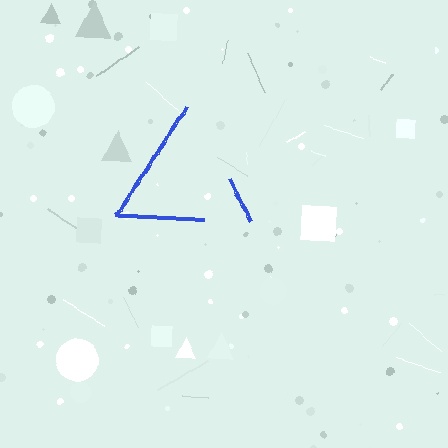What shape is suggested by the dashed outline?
The dashed outline suggests a triangle.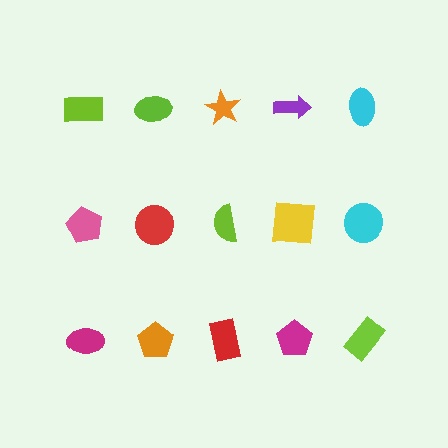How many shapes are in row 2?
5 shapes.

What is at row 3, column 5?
A lime rectangle.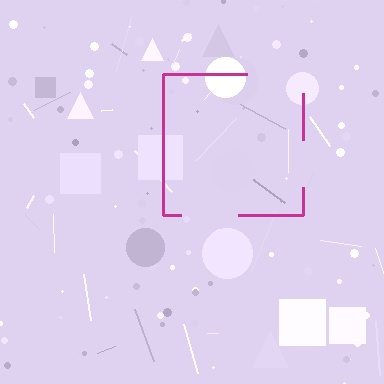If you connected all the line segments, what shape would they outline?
They would outline a square.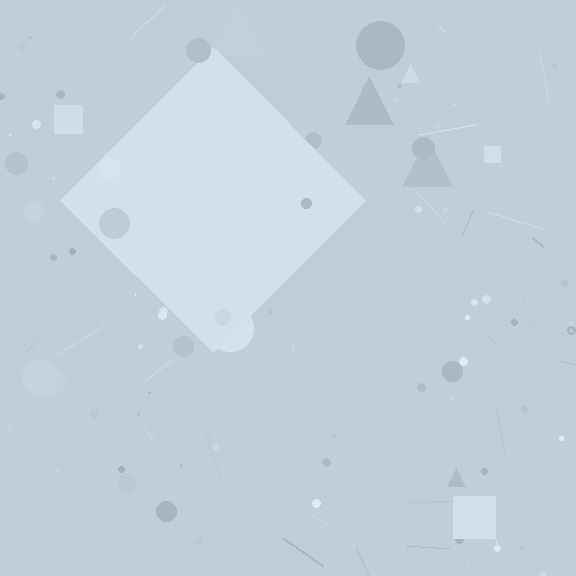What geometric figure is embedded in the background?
A diamond is embedded in the background.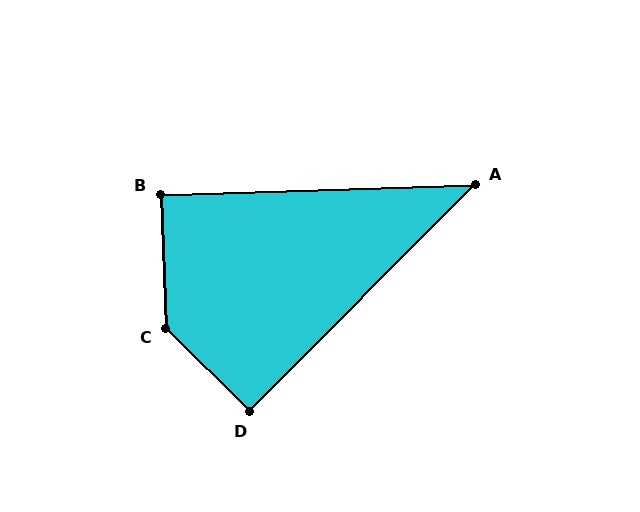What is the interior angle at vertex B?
Approximately 90 degrees (approximately right).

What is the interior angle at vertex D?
Approximately 90 degrees (approximately right).